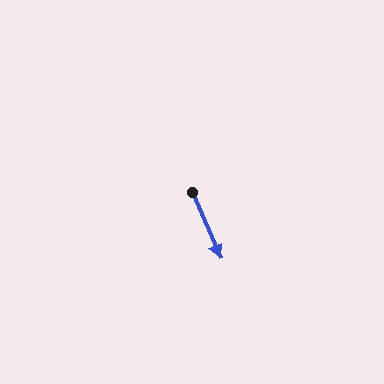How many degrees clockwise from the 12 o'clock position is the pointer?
Approximately 157 degrees.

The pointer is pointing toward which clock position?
Roughly 5 o'clock.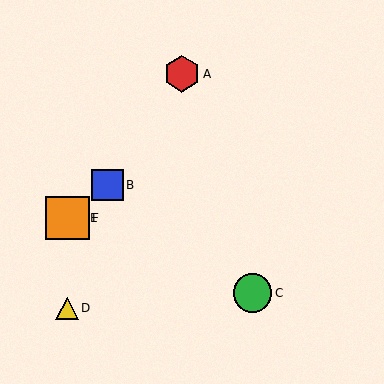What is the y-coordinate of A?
Object A is at y≈74.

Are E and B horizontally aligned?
No, E is at y≈218 and B is at y≈185.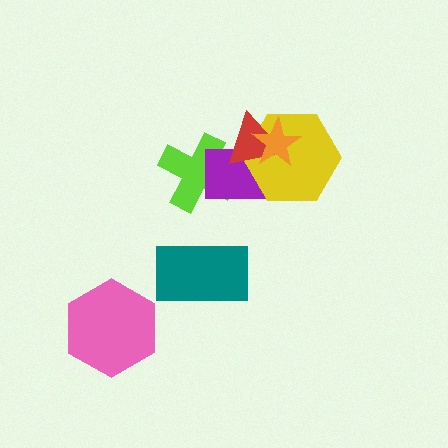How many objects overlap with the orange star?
3 objects overlap with the orange star.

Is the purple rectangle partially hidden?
Yes, it is partially covered by another shape.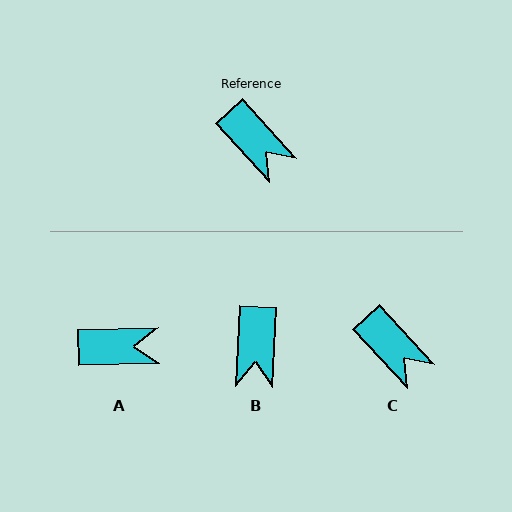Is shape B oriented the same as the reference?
No, it is off by about 45 degrees.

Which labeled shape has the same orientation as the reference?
C.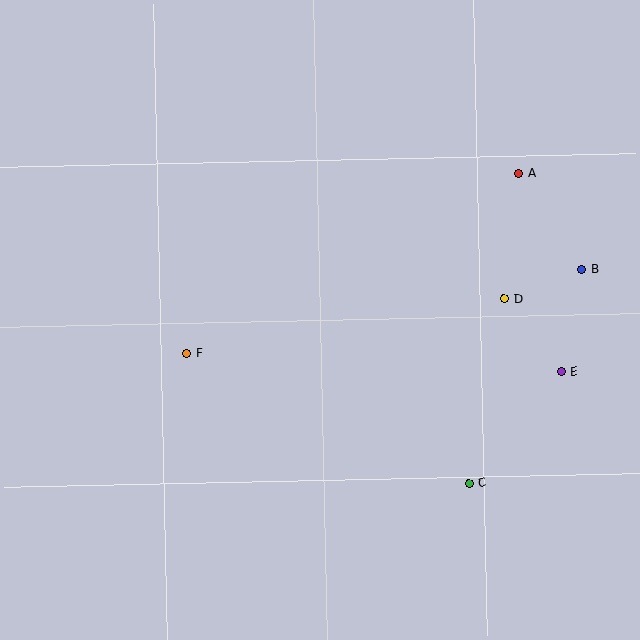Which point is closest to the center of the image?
Point F at (186, 353) is closest to the center.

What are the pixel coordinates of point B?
Point B is at (582, 270).